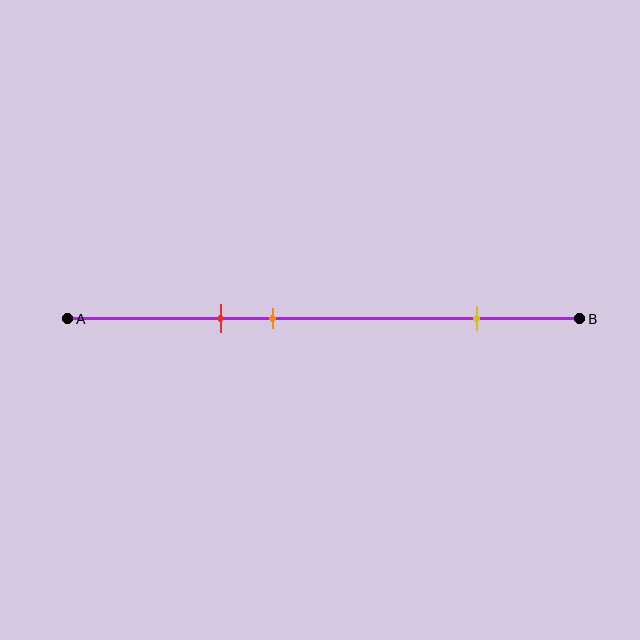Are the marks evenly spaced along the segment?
No, the marks are not evenly spaced.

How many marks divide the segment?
There are 3 marks dividing the segment.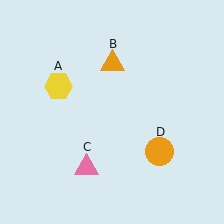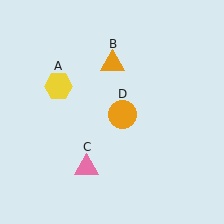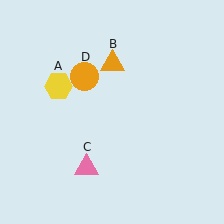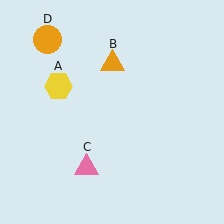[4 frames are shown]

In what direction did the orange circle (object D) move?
The orange circle (object D) moved up and to the left.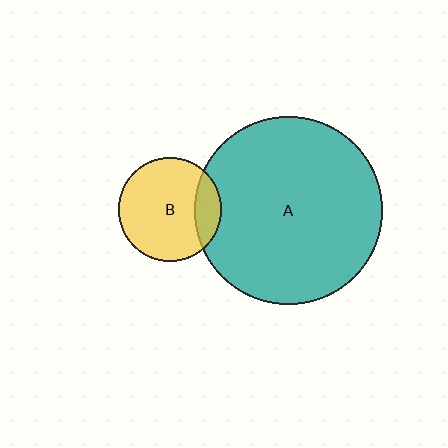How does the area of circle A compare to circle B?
Approximately 3.3 times.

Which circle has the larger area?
Circle A (teal).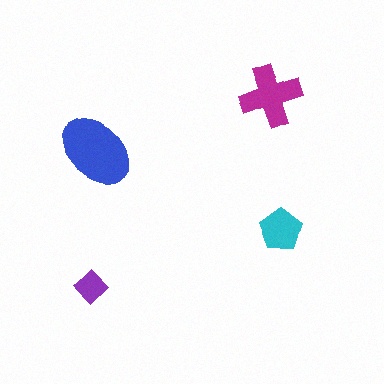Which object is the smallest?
The purple diamond.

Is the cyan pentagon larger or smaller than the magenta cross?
Smaller.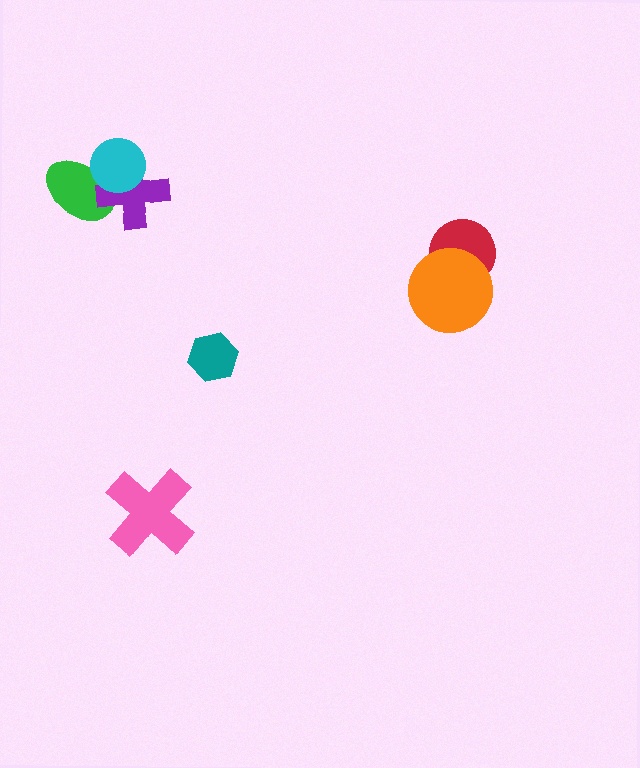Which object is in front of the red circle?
The orange circle is in front of the red circle.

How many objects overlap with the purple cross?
2 objects overlap with the purple cross.